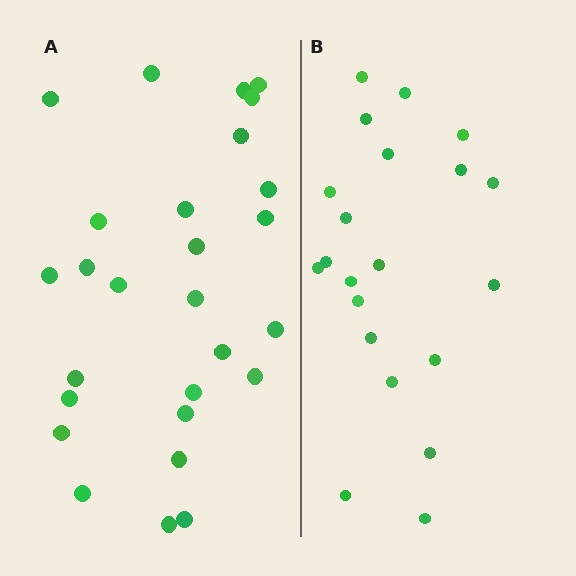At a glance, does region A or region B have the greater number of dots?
Region A (the left region) has more dots.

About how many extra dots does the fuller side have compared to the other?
Region A has about 6 more dots than region B.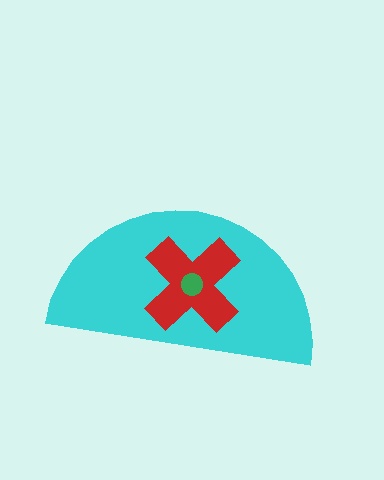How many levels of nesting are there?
3.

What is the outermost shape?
The cyan semicircle.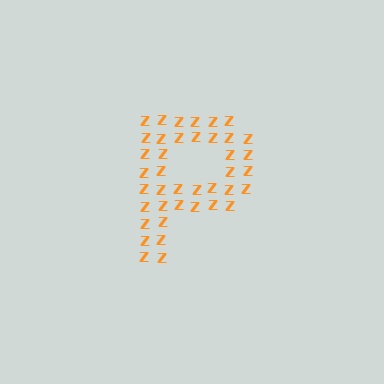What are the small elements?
The small elements are letter Z's.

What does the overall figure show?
The overall figure shows the letter P.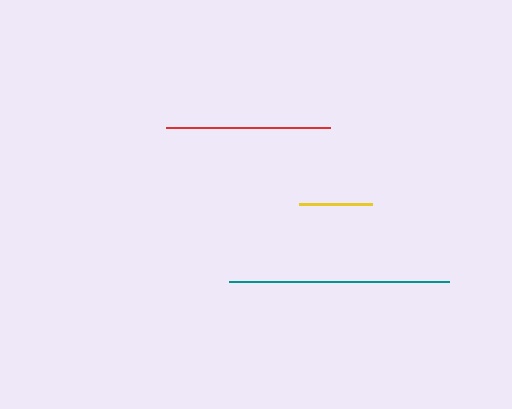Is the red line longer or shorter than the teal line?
The teal line is longer than the red line.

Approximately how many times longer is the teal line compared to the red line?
The teal line is approximately 1.3 times the length of the red line.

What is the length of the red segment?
The red segment is approximately 164 pixels long.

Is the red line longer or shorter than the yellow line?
The red line is longer than the yellow line.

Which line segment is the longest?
The teal line is the longest at approximately 220 pixels.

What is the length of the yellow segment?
The yellow segment is approximately 73 pixels long.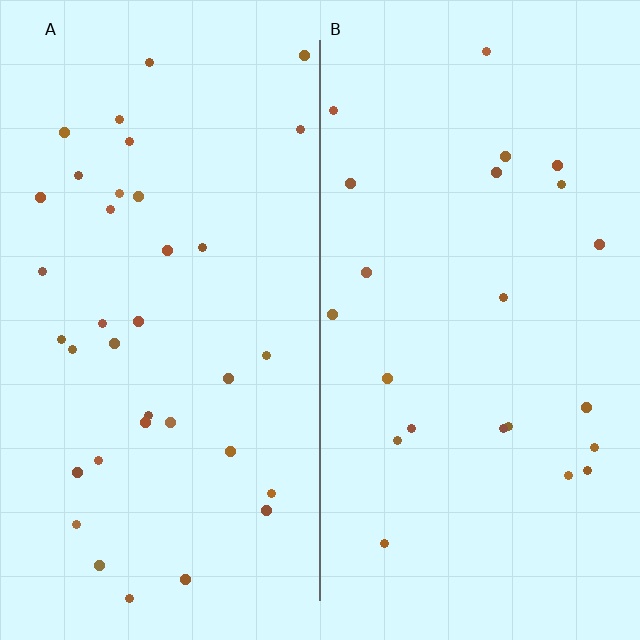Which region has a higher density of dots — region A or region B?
A (the left).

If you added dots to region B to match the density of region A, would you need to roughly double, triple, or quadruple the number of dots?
Approximately double.